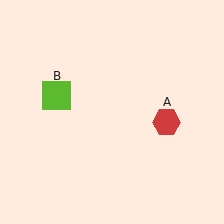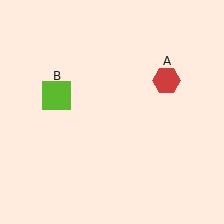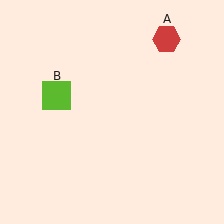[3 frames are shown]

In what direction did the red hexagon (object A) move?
The red hexagon (object A) moved up.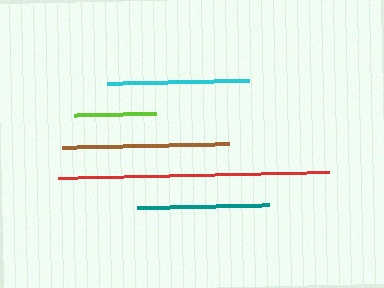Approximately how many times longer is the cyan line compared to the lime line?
The cyan line is approximately 1.7 times the length of the lime line.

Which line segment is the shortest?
The lime line is the shortest at approximately 82 pixels.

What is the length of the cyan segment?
The cyan segment is approximately 142 pixels long.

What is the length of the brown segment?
The brown segment is approximately 166 pixels long.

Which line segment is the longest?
The red line is the longest at approximately 271 pixels.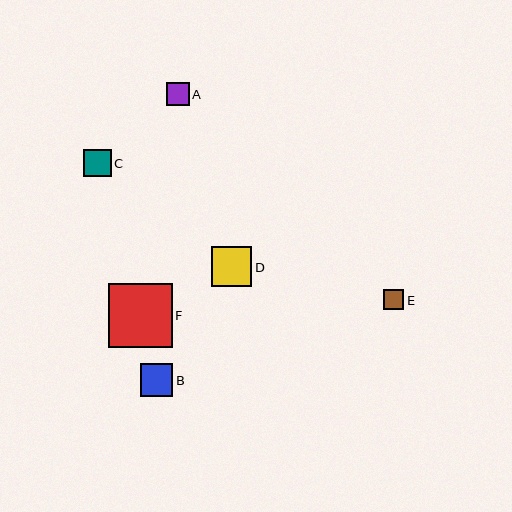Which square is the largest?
Square F is the largest with a size of approximately 64 pixels.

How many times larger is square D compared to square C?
Square D is approximately 1.5 times the size of square C.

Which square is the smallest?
Square E is the smallest with a size of approximately 21 pixels.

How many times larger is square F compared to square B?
Square F is approximately 2.0 times the size of square B.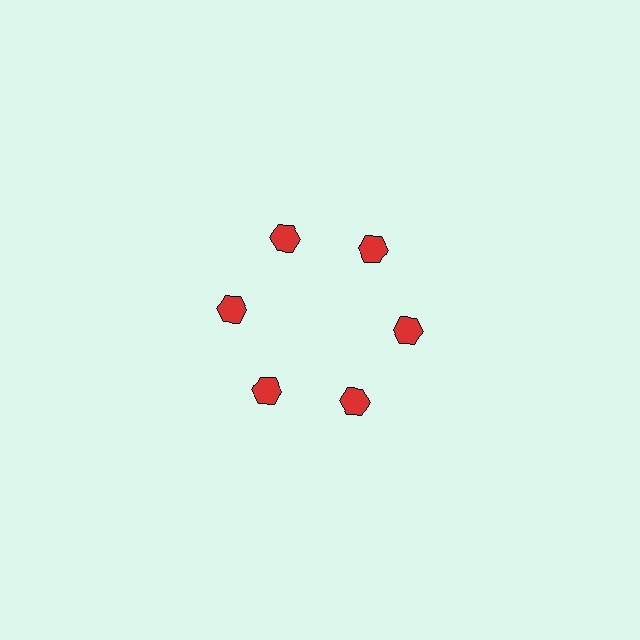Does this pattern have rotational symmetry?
Yes, this pattern has 6-fold rotational symmetry. It looks the same after rotating 60 degrees around the center.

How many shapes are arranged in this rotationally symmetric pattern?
There are 6 shapes, arranged in 6 groups of 1.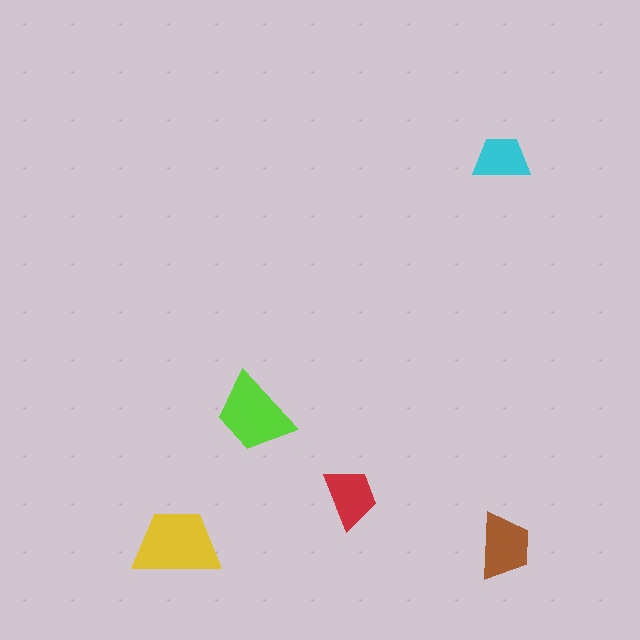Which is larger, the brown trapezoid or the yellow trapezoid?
The yellow one.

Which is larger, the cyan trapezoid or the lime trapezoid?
The lime one.